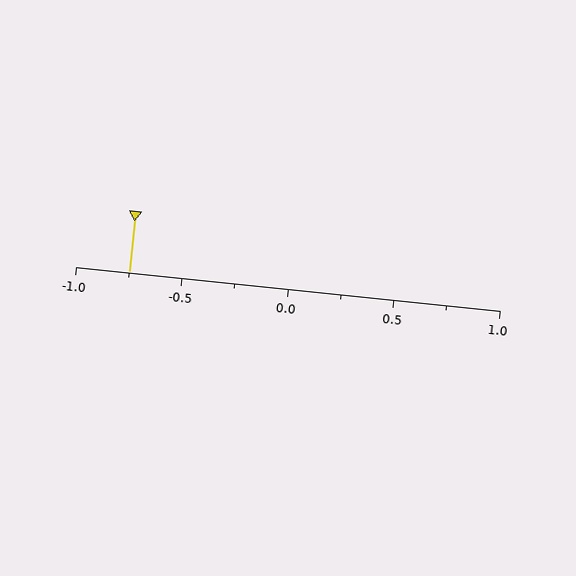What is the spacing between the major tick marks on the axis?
The major ticks are spaced 0.5 apart.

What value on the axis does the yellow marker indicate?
The marker indicates approximately -0.75.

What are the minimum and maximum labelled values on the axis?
The axis runs from -1.0 to 1.0.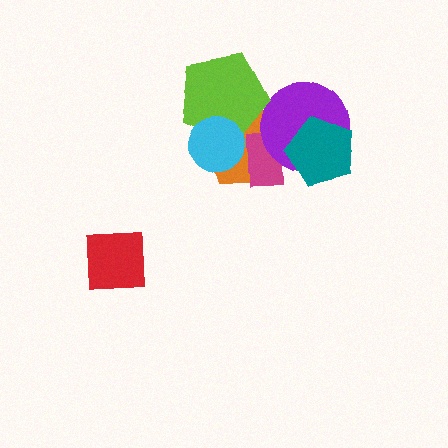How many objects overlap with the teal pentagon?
3 objects overlap with the teal pentagon.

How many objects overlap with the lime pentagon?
2 objects overlap with the lime pentagon.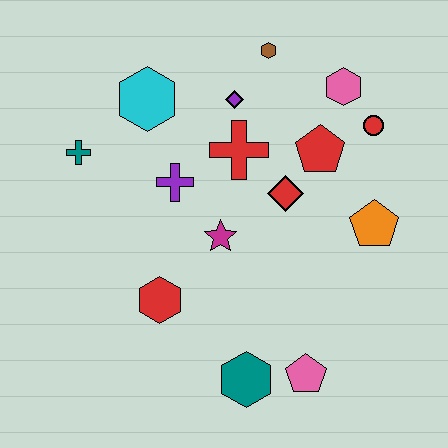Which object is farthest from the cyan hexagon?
The pink pentagon is farthest from the cyan hexagon.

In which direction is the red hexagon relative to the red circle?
The red hexagon is to the left of the red circle.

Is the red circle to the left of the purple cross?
No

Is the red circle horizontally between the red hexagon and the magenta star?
No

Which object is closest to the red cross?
The purple diamond is closest to the red cross.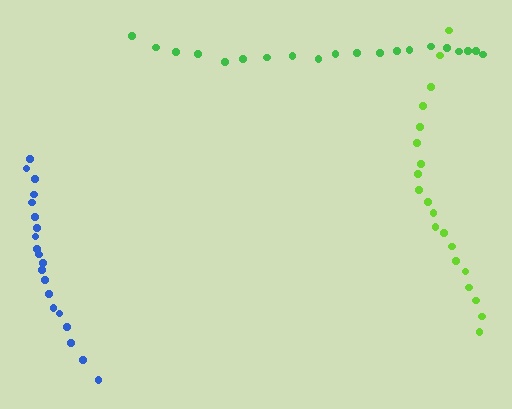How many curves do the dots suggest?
There are 3 distinct paths.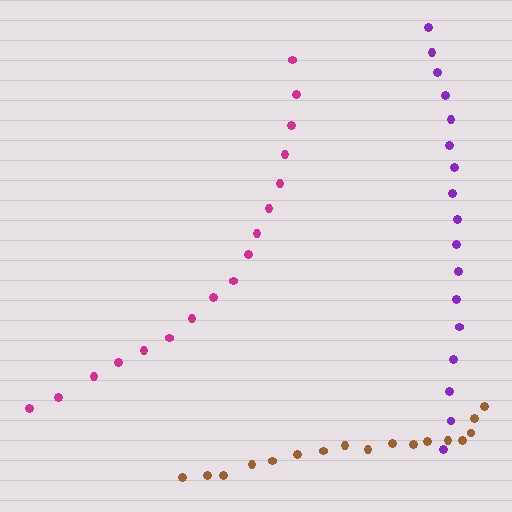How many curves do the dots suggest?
There are 3 distinct paths.